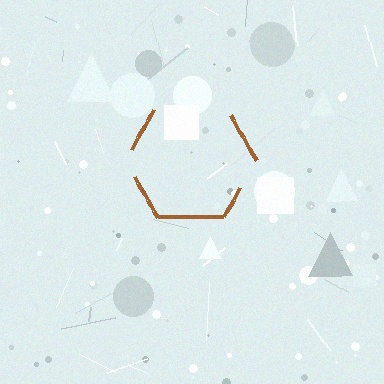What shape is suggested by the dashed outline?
The dashed outline suggests a hexagon.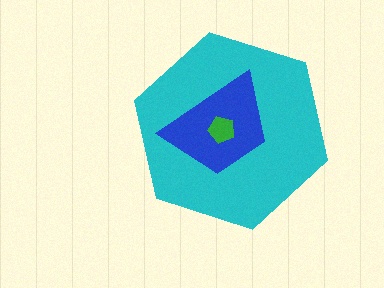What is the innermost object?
The green pentagon.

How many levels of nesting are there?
3.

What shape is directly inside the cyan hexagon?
The blue trapezoid.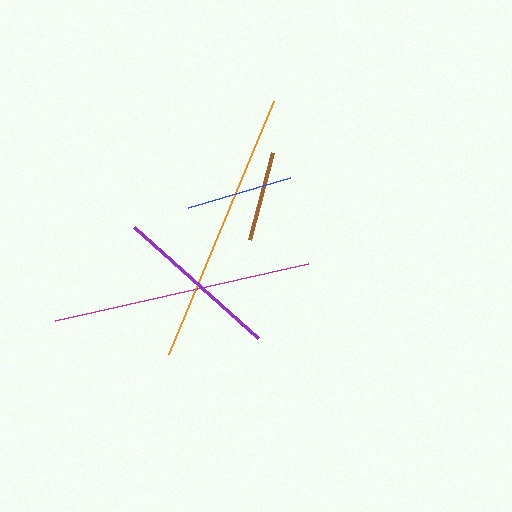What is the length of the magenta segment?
The magenta segment is approximately 260 pixels long.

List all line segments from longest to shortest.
From longest to shortest: orange, magenta, purple, blue, brown.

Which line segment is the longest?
The orange line is the longest at approximately 275 pixels.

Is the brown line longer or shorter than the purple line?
The purple line is longer than the brown line.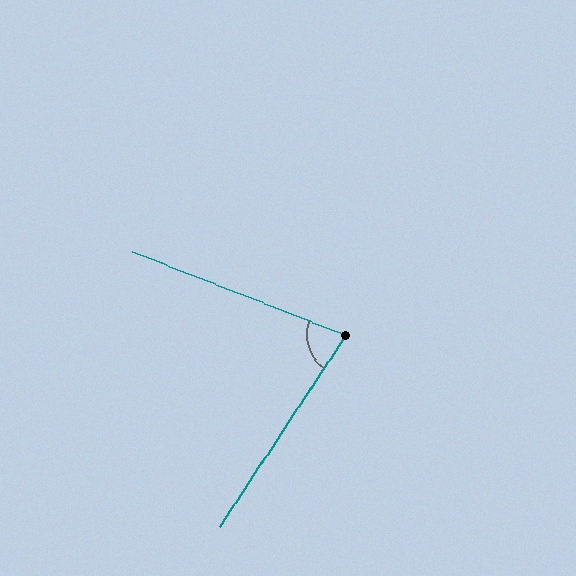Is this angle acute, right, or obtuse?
It is acute.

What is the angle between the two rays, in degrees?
Approximately 78 degrees.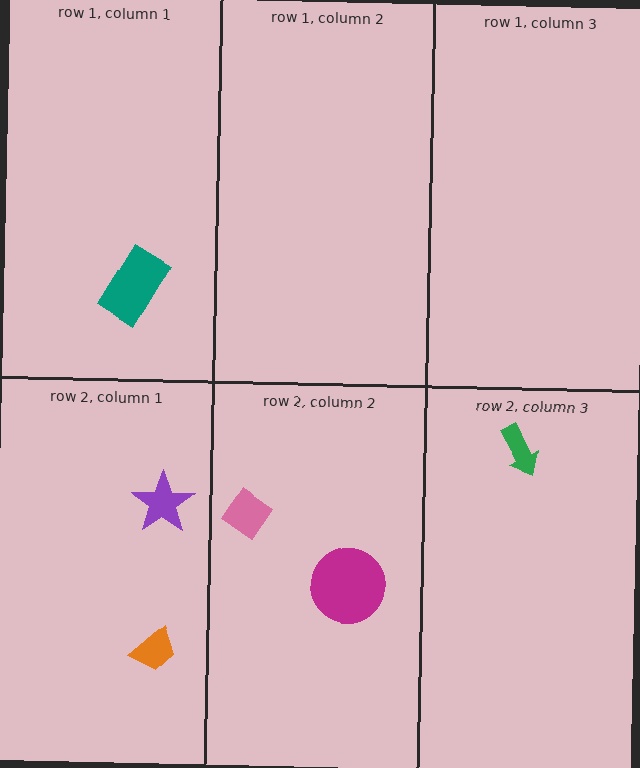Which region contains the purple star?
The row 2, column 1 region.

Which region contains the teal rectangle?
The row 1, column 1 region.